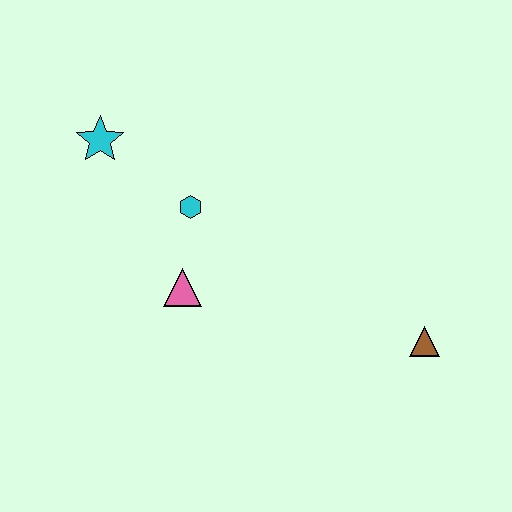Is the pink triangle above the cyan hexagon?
No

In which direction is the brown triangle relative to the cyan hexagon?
The brown triangle is to the right of the cyan hexagon.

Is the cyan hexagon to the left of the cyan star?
No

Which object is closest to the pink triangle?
The cyan hexagon is closest to the pink triangle.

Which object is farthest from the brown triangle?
The cyan star is farthest from the brown triangle.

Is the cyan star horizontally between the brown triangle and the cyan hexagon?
No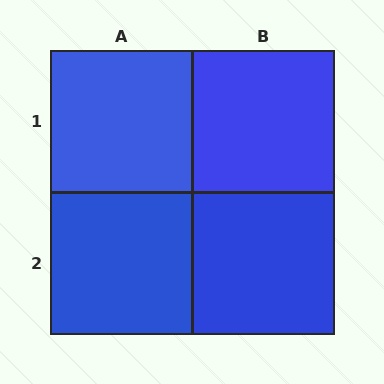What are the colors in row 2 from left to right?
Blue, blue.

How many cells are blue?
4 cells are blue.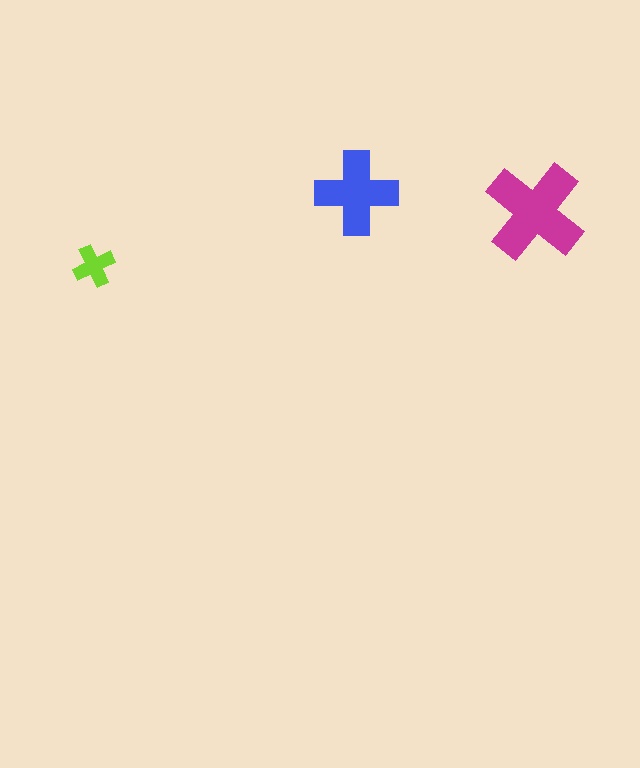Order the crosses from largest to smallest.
the magenta one, the blue one, the lime one.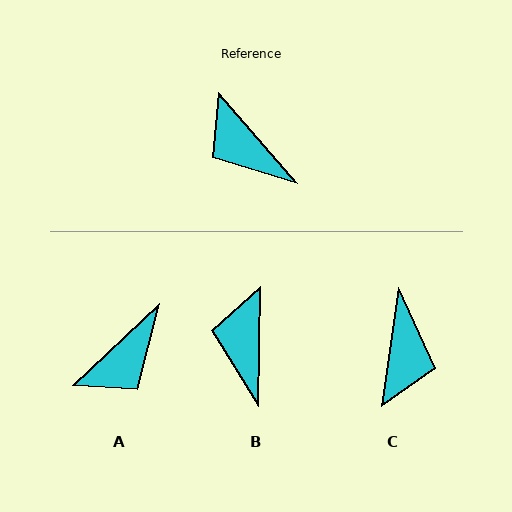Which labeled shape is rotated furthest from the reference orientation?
C, about 131 degrees away.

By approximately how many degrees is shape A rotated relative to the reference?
Approximately 92 degrees counter-clockwise.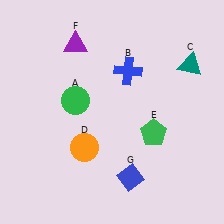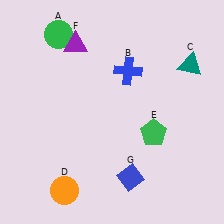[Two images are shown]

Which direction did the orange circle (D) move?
The orange circle (D) moved down.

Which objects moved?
The objects that moved are: the green circle (A), the orange circle (D).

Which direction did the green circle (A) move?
The green circle (A) moved up.